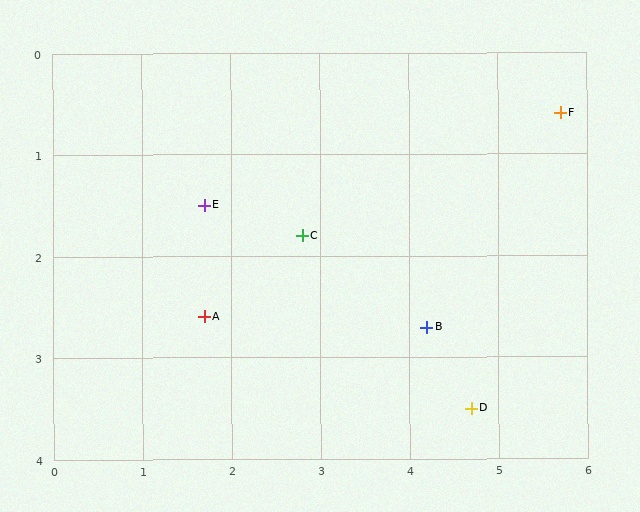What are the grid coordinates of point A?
Point A is at approximately (1.7, 2.6).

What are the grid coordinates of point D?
Point D is at approximately (4.7, 3.5).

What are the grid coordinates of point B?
Point B is at approximately (4.2, 2.7).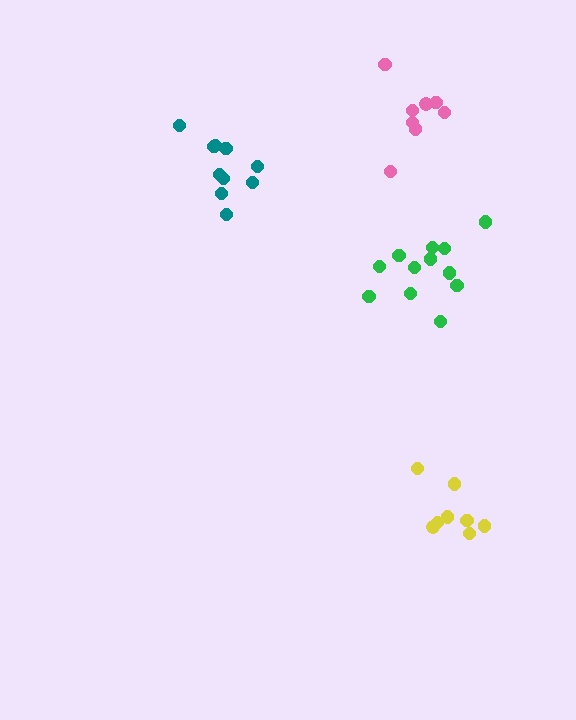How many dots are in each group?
Group 1: 10 dots, Group 2: 8 dots, Group 3: 8 dots, Group 4: 12 dots (38 total).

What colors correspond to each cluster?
The clusters are colored: teal, pink, yellow, green.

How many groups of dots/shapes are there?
There are 4 groups.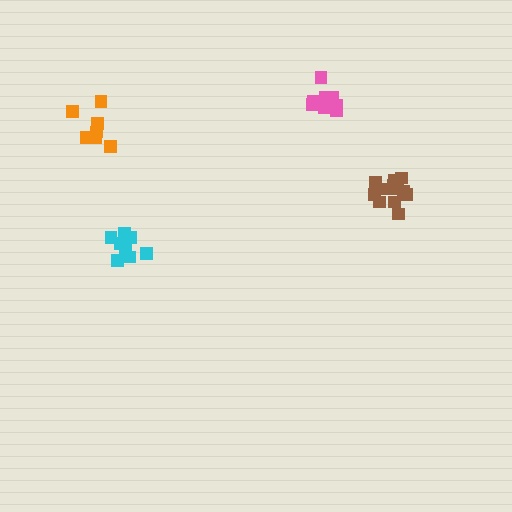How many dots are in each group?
Group 1: 12 dots, Group 2: 13 dots, Group 3: 7 dots, Group 4: 8 dots (40 total).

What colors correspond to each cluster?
The clusters are colored: pink, brown, orange, cyan.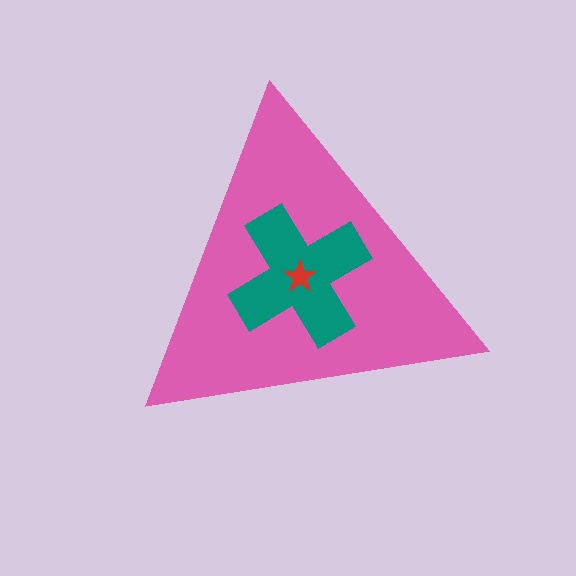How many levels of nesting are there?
3.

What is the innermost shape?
The red star.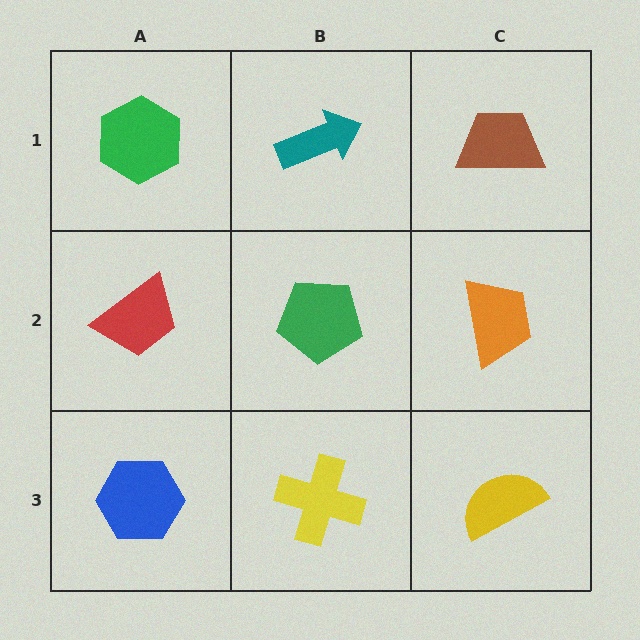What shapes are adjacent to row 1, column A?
A red trapezoid (row 2, column A), a teal arrow (row 1, column B).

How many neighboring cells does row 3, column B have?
3.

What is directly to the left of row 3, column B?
A blue hexagon.